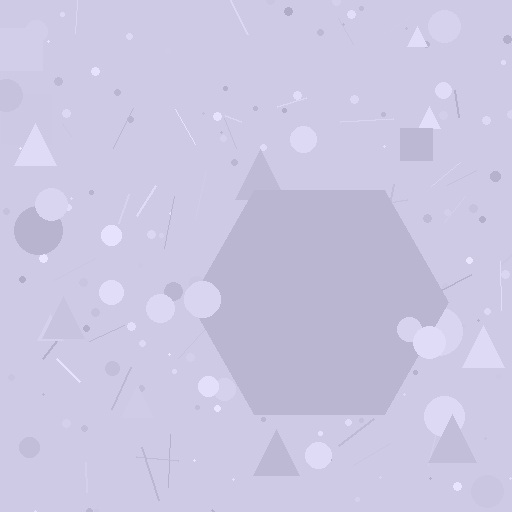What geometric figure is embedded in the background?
A hexagon is embedded in the background.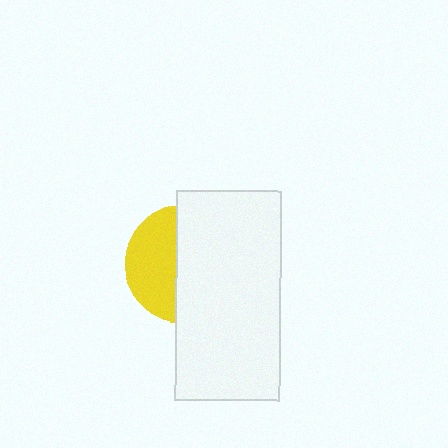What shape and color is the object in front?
The object in front is a white rectangle.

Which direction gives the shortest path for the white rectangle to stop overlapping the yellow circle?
Moving right gives the shortest separation.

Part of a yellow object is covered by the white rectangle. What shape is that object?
It is a circle.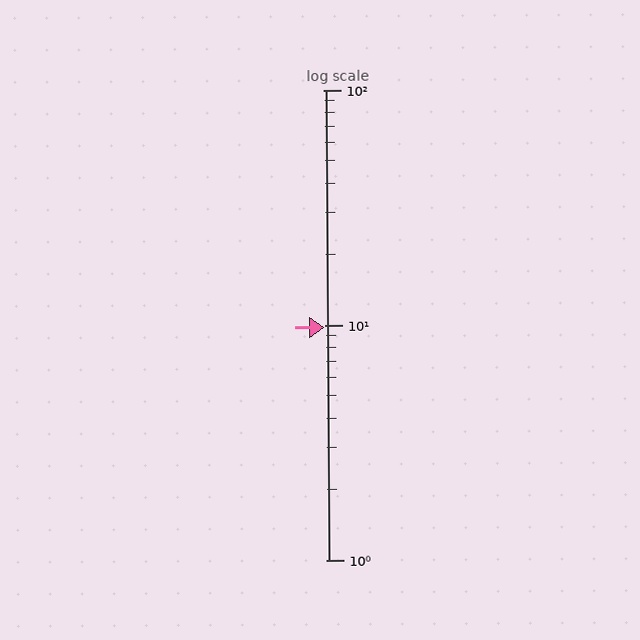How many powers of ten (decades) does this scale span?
The scale spans 2 decades, from 1 to 100.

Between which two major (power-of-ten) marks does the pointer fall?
The pointer is between 1 and 10.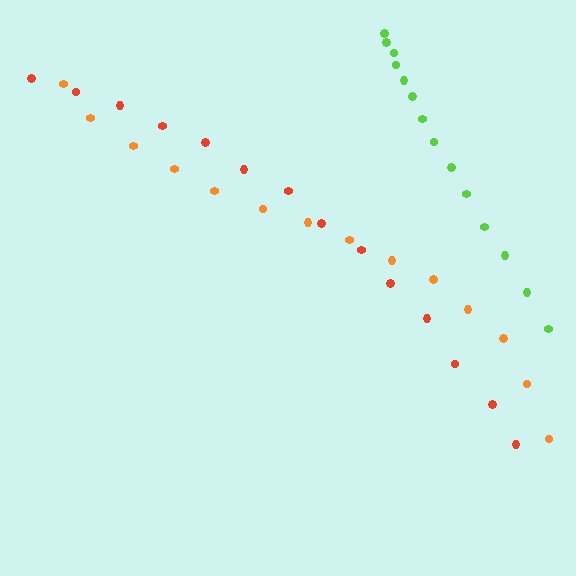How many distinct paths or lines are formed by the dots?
There are 3 distinct paths.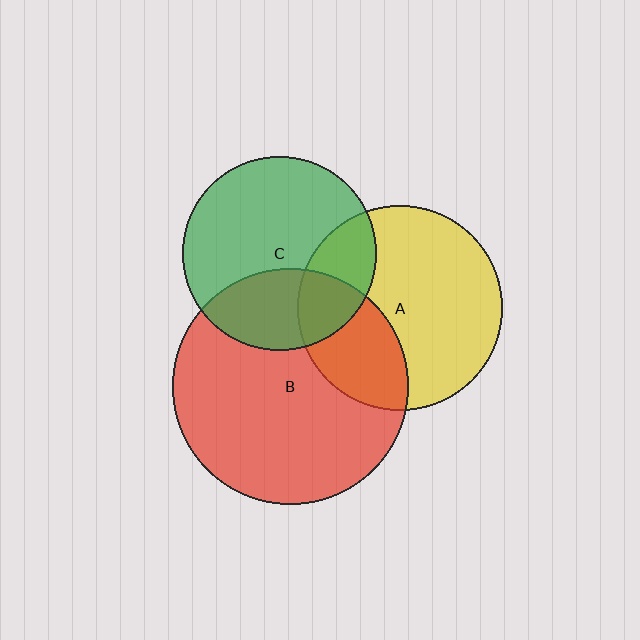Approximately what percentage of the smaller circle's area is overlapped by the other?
Approximately 30%.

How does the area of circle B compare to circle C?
Approximately 1.5 times.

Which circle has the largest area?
Circle B (red).